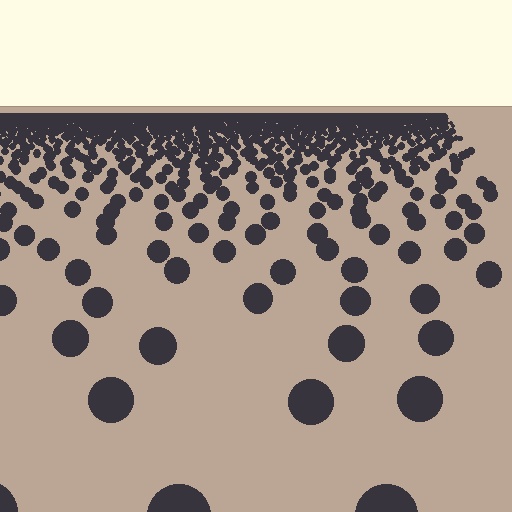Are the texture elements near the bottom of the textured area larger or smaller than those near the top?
Larger. Near the bottom, elements are closer to the viewer and appear at a bigger on-screen size.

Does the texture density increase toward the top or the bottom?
Density increases toward the top.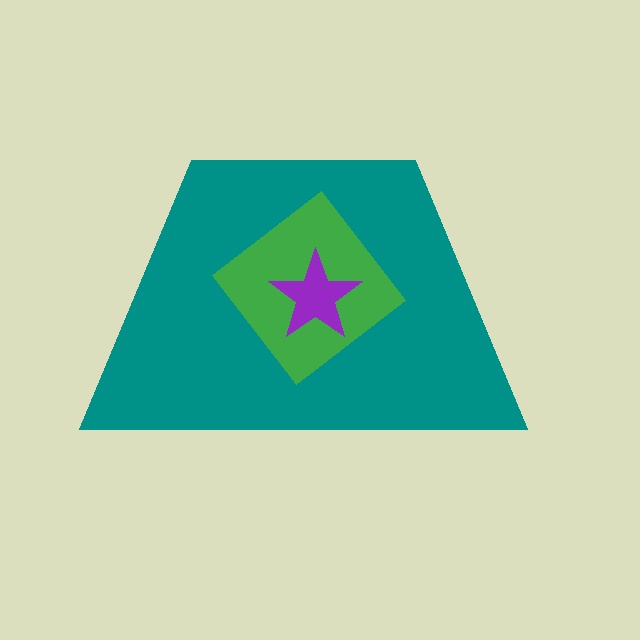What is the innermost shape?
The purple star.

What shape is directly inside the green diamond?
The purple star.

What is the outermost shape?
The teal trapezoid.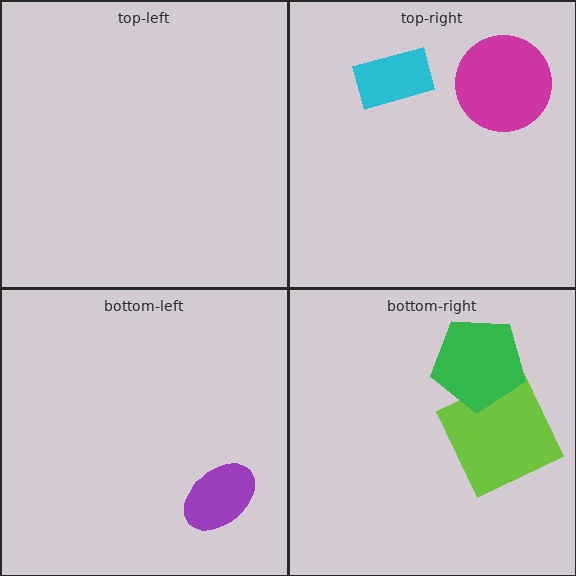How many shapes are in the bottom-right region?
2.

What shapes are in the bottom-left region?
The purple ellipse.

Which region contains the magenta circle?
The top-right region.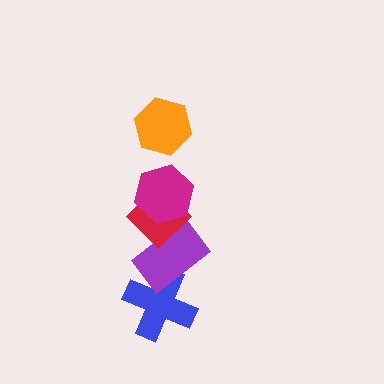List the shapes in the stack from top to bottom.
From top to bottom: the orange hexagon, the magenta hexagon, the red diamond, the purple rectangle, the blue cross.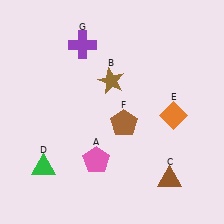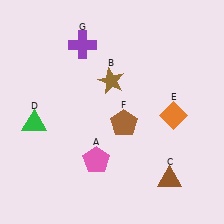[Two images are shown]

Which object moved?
The green triangle (D) moved up.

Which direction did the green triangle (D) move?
The green triangle (D) moved up.